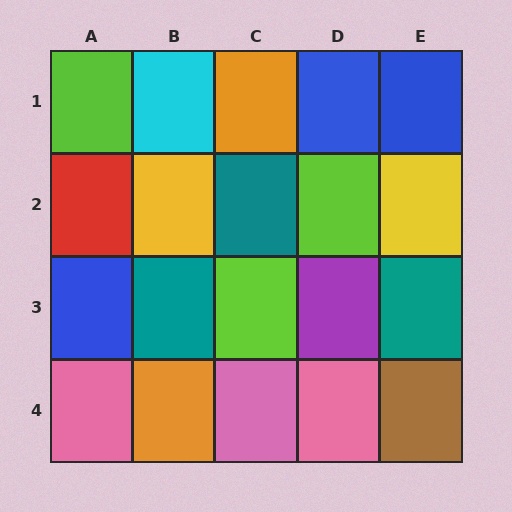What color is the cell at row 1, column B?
Cyan.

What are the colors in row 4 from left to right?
Pink, orange, pink, pink, brown.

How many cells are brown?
1 cell is brown.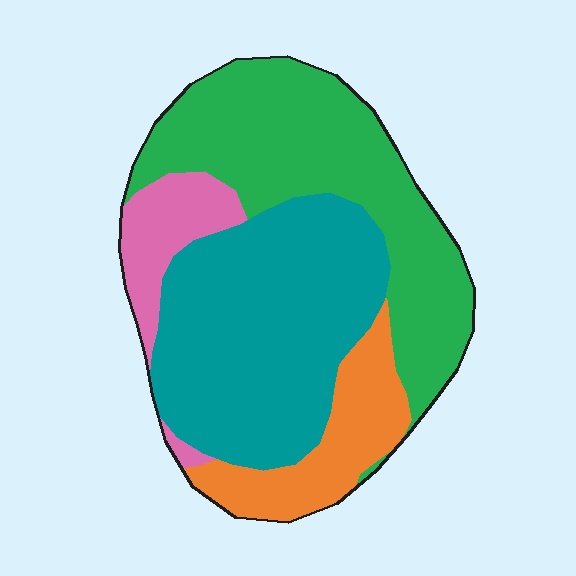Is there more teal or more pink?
Teal.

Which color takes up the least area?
Pink, at roughly 10%.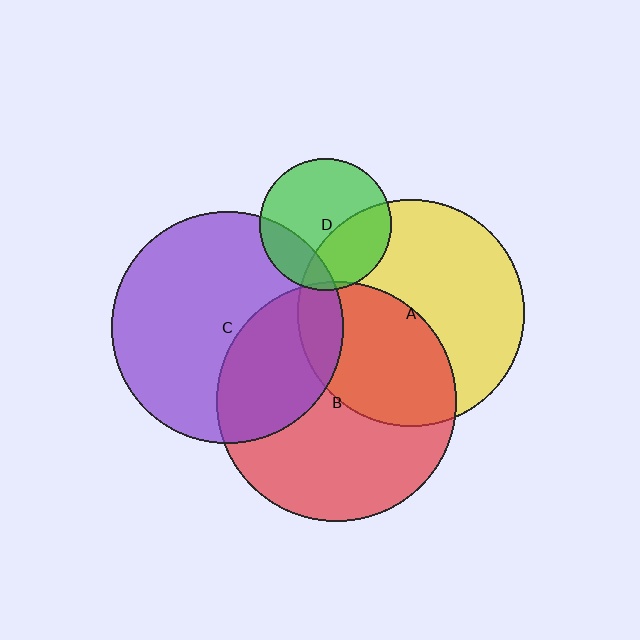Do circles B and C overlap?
Yes.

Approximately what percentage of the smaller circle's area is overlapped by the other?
Approximately 35%.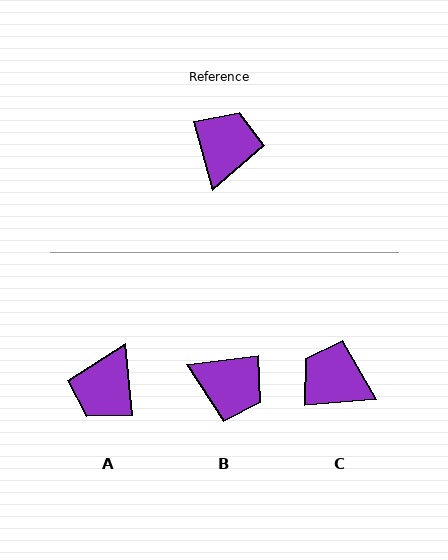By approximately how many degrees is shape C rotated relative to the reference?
Approximately 79 degrees counter-clockwise.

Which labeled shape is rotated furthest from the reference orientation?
A, about 170 degrees away.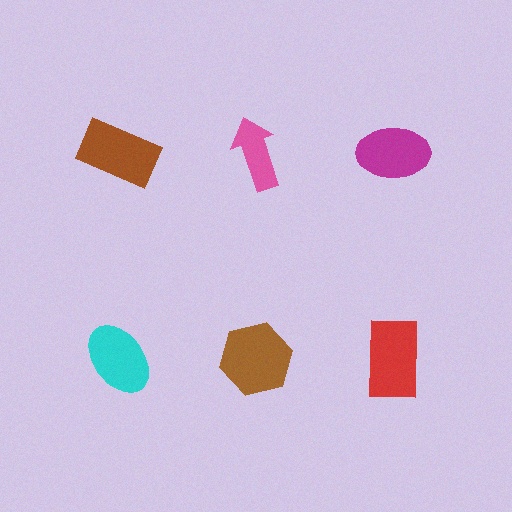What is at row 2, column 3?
A red rectangle.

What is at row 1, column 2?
A pink arrow.